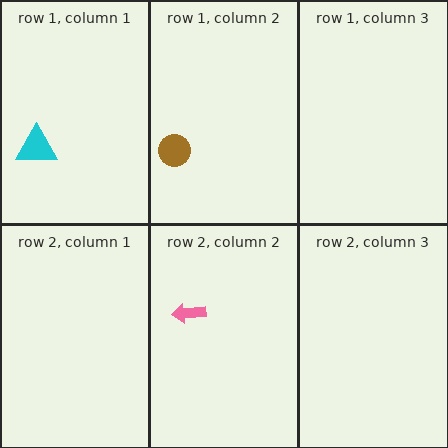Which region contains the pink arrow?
The row 2, column 2 region.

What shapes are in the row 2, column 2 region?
The pink arrow.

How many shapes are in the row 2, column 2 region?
1.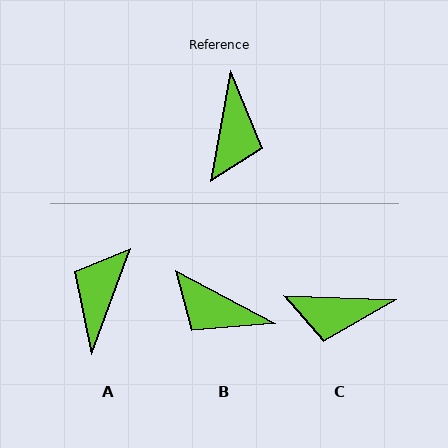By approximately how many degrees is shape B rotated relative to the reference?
Approximately 108 degrees clockwise.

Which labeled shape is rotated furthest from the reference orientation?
A, about 170 degrees away.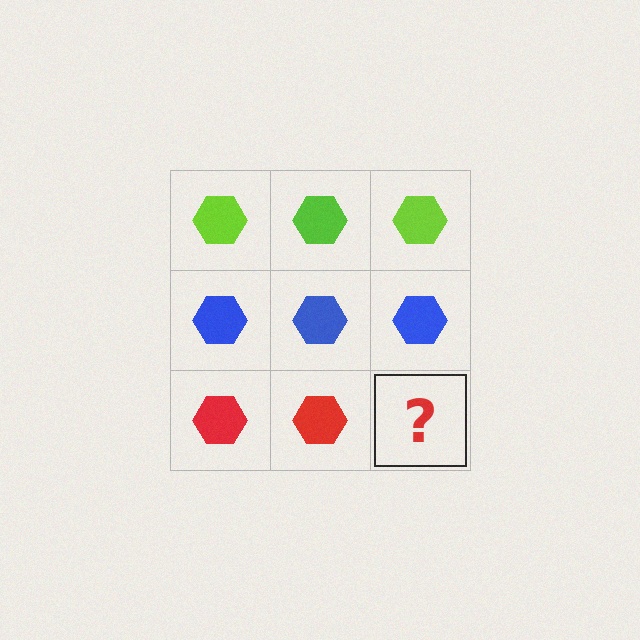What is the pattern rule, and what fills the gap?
The rule is that each row has a consistent color. The gap should be filled with a red hexagon.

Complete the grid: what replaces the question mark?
The question mark should be replaced with a red hexagon.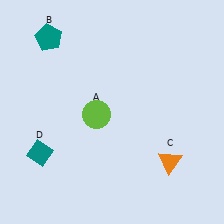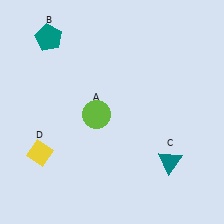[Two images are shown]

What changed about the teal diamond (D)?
In Image 1, D is teal. In Image 2, it changed to yellow.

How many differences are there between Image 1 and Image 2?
There are 2 differences between the two images.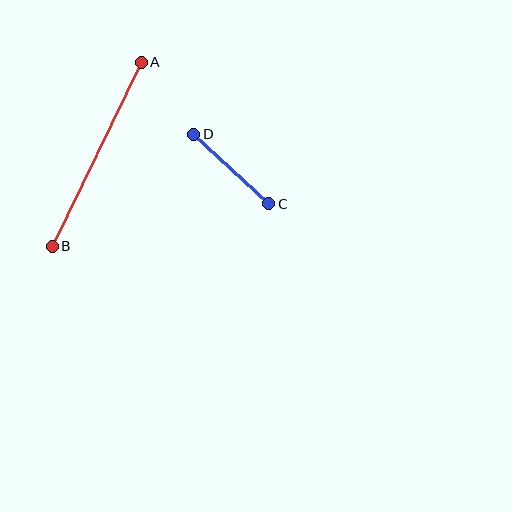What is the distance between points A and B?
The distance is approximately 204 pixels.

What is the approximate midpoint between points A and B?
The midpoint is at approximately (97, 154) pixels.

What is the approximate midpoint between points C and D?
The midpoint is at approximately (231, 169) pixels.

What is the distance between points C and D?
The distance is approximately 102 pixels.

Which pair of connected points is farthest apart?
Points A and B are farthest apart.